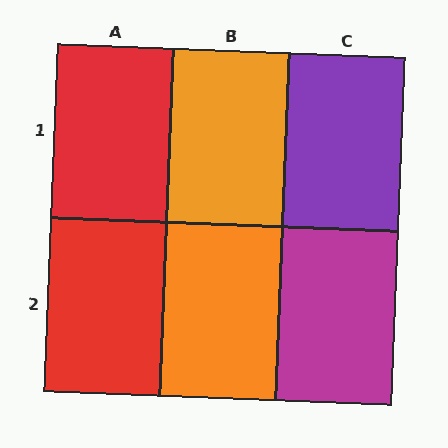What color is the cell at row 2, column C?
Magenta.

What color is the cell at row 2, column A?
Red.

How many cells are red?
2 cells are red.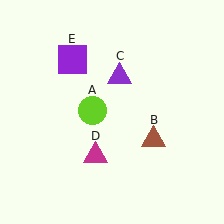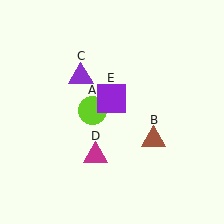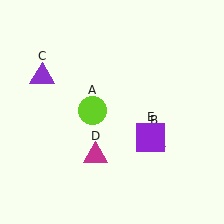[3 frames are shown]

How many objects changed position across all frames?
2 objects changed position: purple triangle (object C), purple square (object E).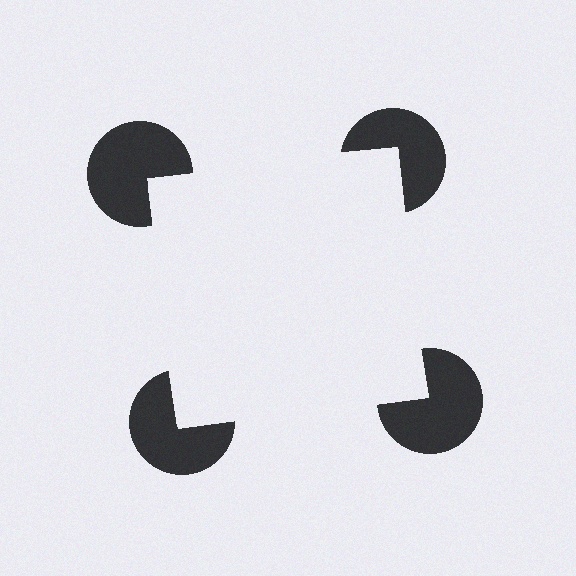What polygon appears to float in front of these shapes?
An illusory square — its edges are inferred from the aligned wedge cuts in the pac-man discs, not physically drawn.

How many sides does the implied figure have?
4 sides.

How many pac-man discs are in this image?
There are 4 — one at each vertex of the illusory square.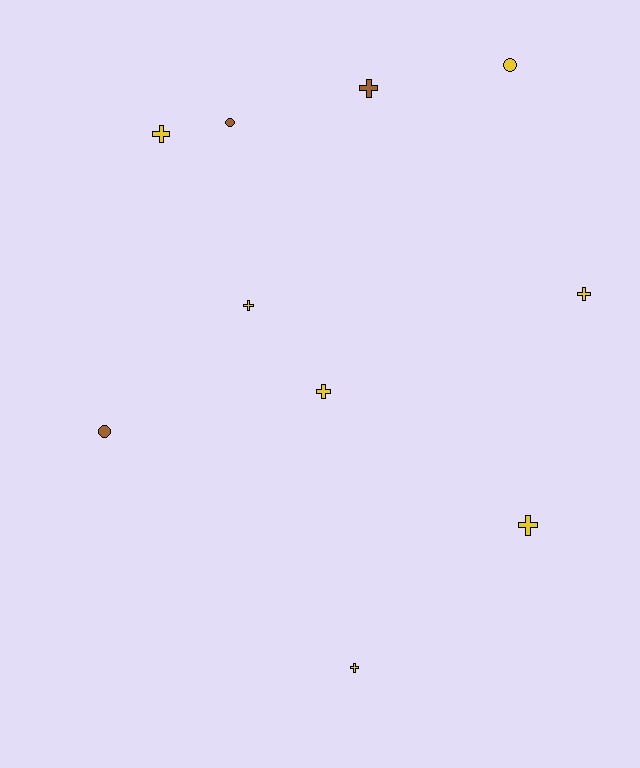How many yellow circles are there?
There is 1 yellow circle.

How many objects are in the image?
There are 10 objects.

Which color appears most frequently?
Yellow, with 7 objects.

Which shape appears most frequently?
Cross, with 7 objects.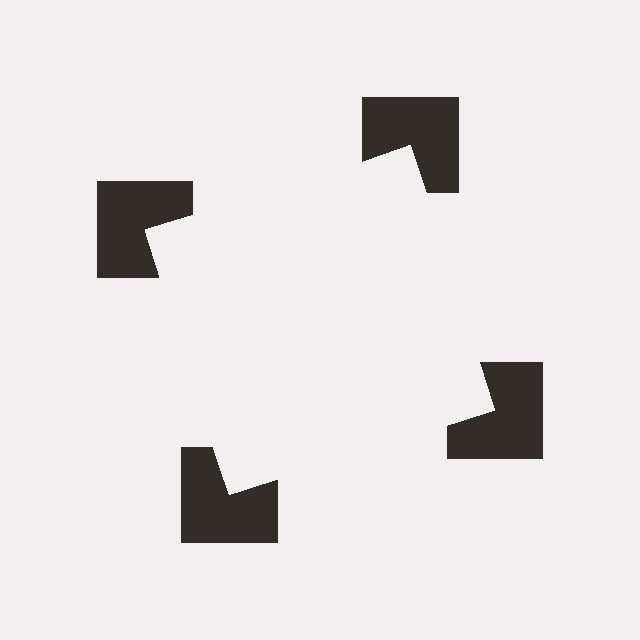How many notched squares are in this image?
There are 4 — one at each vertex of the illusory square.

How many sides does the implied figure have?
4 sides.